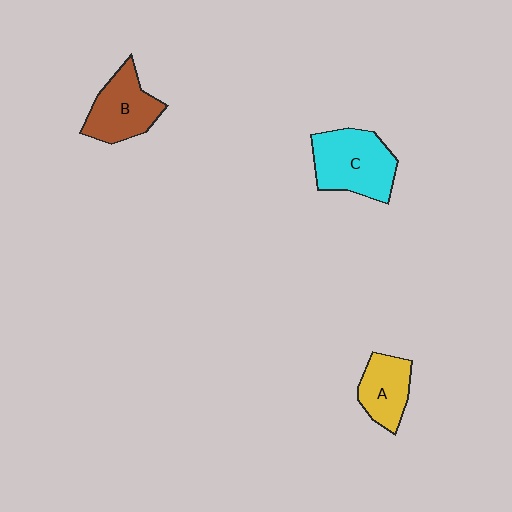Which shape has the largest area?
Shape C (cyan).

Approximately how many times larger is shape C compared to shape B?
Approximately 1.2 times.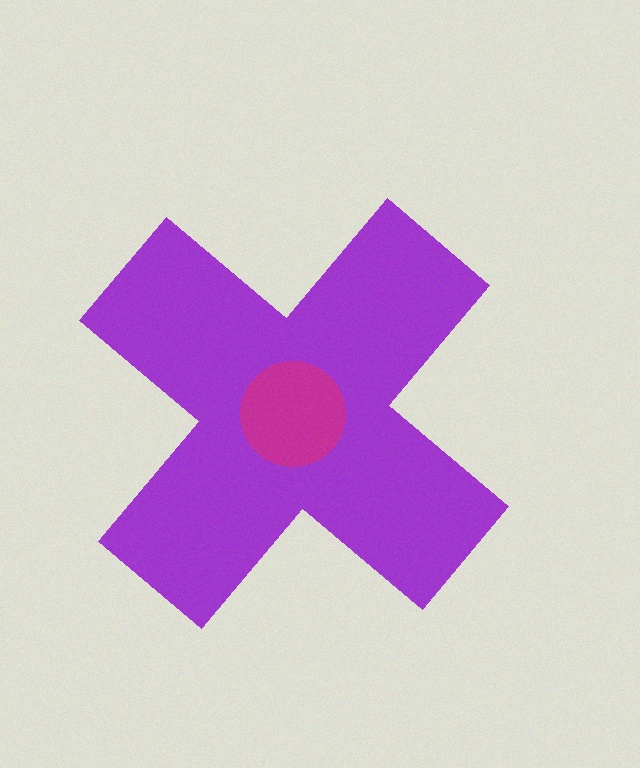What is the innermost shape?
The magenta circle.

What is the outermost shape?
The purple cross.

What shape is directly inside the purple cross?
The magenta circle.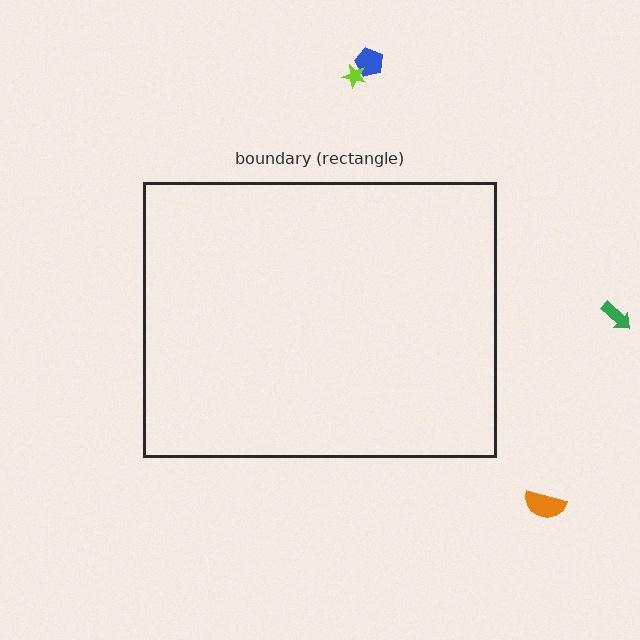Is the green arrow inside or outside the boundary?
Outside.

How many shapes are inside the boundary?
0 inside, 4 outside.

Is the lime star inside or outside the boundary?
Outside.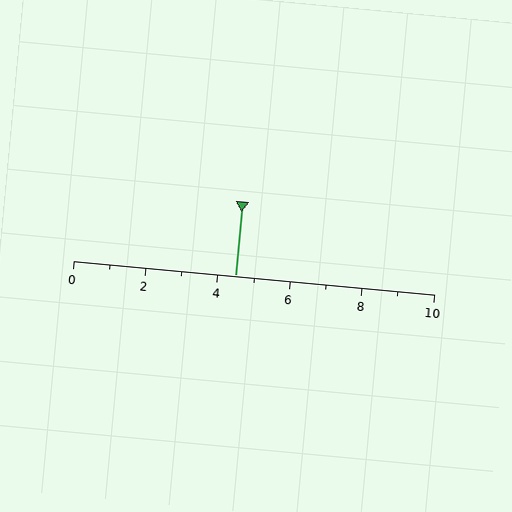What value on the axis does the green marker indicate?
The marker indicates approximately 4.5.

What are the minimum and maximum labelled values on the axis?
The axis runs from 0 to 10.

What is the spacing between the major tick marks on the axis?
The major ticks are spaced 2 apart.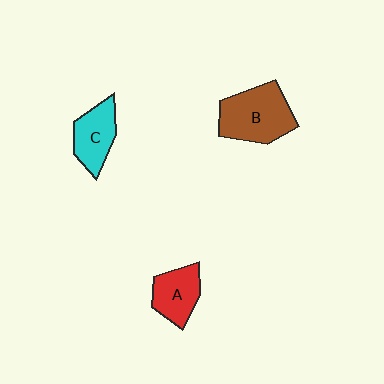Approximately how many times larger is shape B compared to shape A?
Approximately 1.6 times.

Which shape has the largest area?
Shape B (brown).